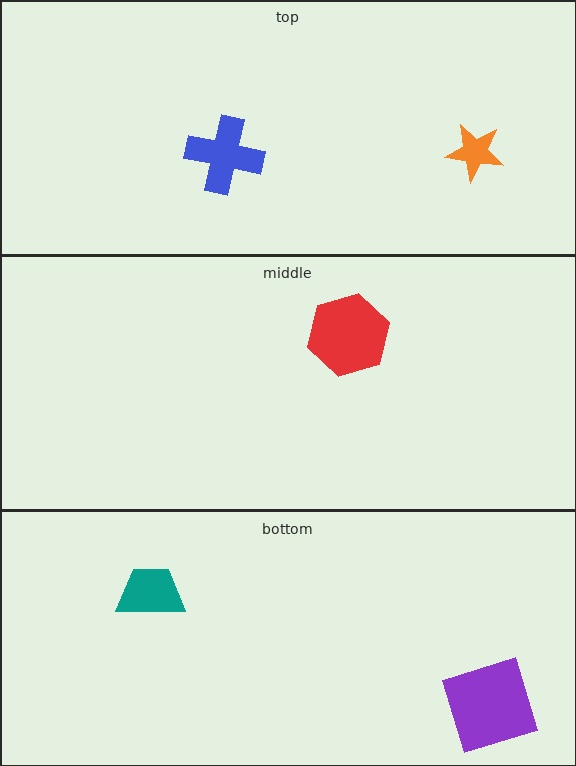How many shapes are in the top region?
2.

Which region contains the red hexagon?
The middle region.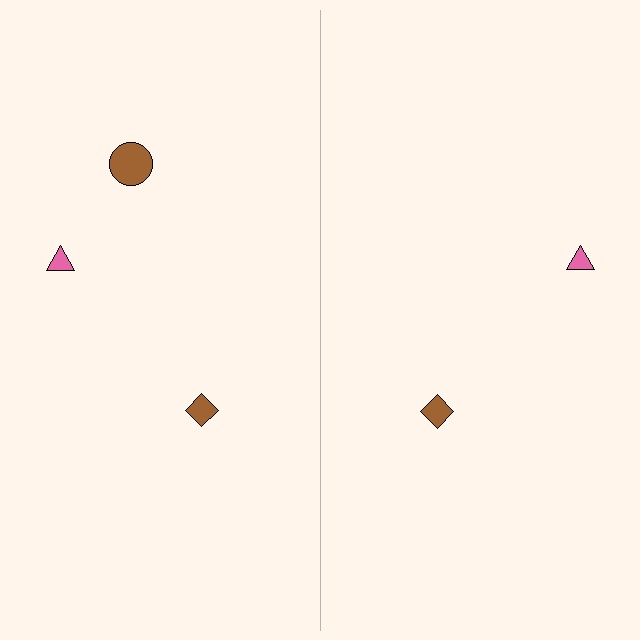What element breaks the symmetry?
A brown circle is missing from the right side.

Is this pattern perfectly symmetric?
No, the pattern is not perfectly symmetric. A brown circle is missing from the right side.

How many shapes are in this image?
There are 5 shapes in this image.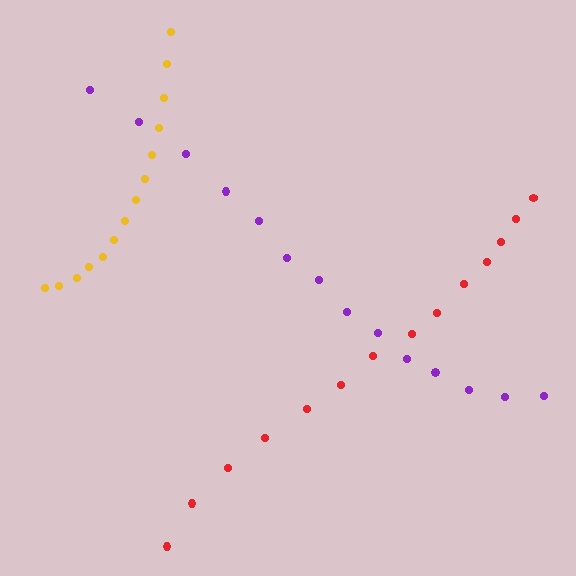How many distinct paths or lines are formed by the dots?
There are 3 distinct paths.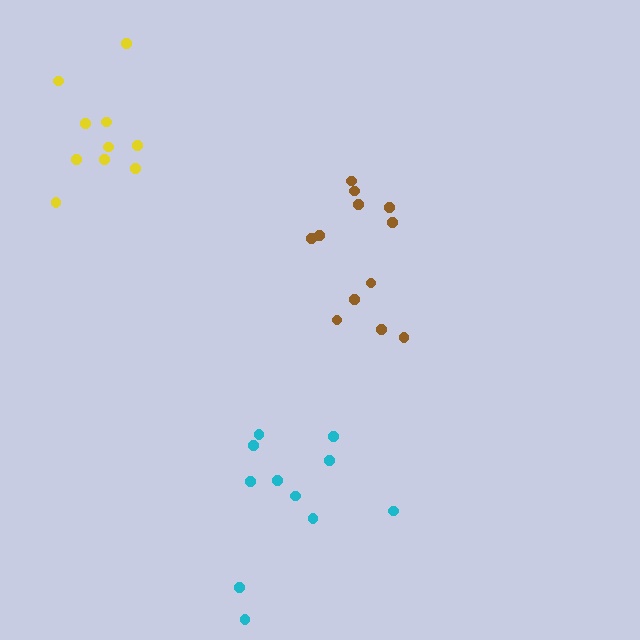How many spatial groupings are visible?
There are 3 spatial groupings.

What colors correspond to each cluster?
The clusters are colored: yellow, brown, cyan.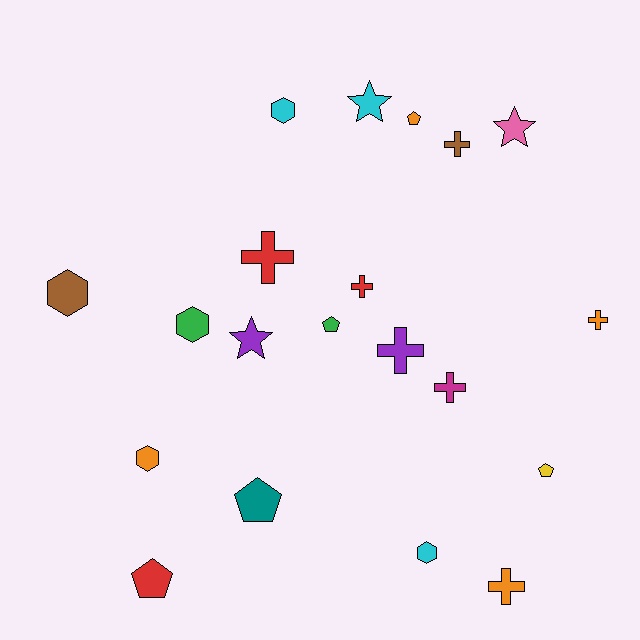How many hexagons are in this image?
There are 5 hexagons.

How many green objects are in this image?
There are 2 green objects.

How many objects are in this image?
There are 20 objects.